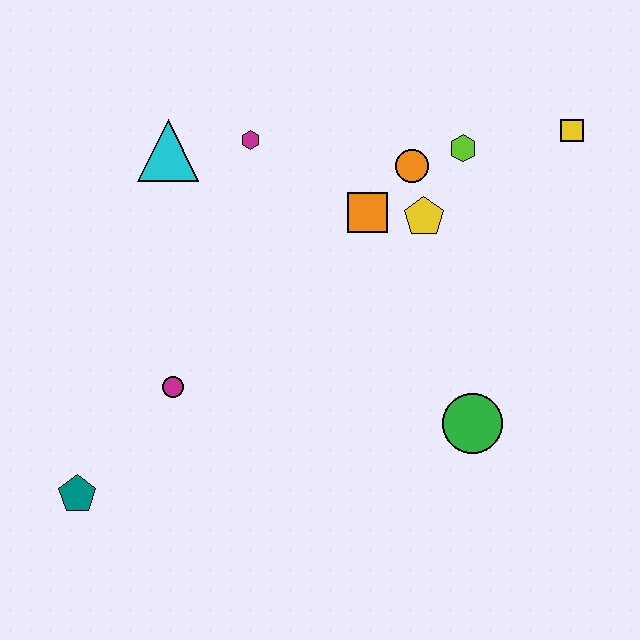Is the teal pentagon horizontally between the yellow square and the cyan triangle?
No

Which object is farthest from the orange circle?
The teal pentagon is farthest from the orange circle.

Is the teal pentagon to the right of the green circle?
No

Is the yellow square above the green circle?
Yes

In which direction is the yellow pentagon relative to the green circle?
The yellow pentagon is above the green circle.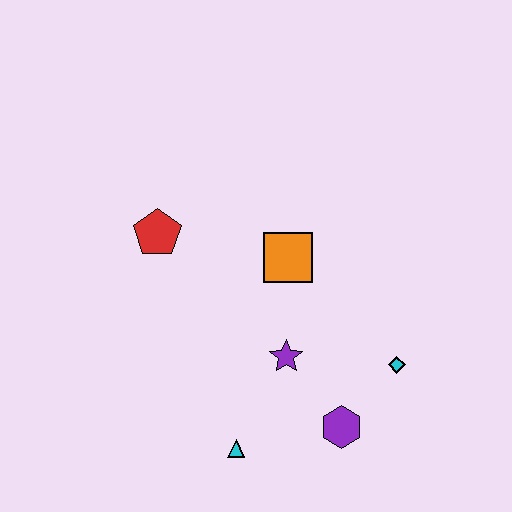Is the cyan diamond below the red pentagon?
Yes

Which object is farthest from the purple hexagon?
The red pentagon is farthest from the purple hexagon.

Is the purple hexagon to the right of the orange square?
Yes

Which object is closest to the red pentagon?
The orange square is closest to the red pentagon.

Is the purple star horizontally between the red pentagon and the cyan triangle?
No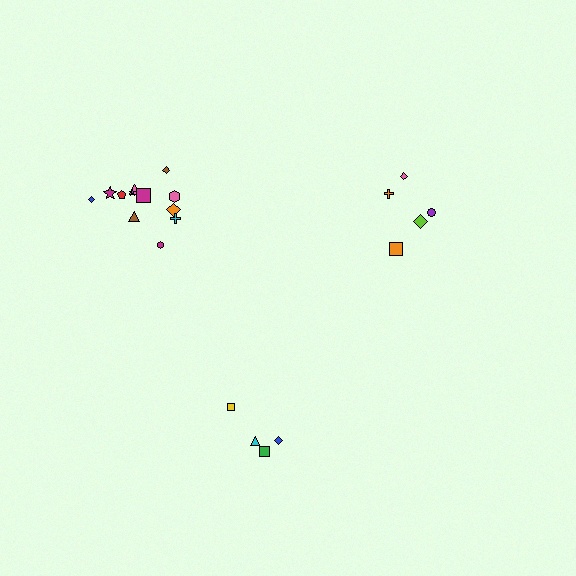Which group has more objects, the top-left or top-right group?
The top-left group.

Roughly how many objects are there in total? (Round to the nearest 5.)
Roughly 20 objects in total.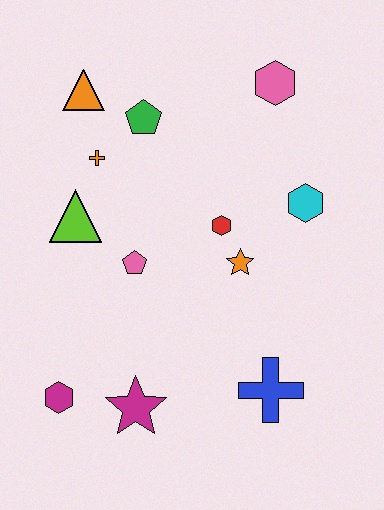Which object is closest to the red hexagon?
The orange star is closest to the red hexagon.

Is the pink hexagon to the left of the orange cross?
No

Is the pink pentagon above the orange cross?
No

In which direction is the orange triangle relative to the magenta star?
The orange triangle is above the magenta star.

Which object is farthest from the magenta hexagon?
The pink hexagon is farthest from the magenta hexagon.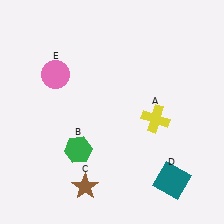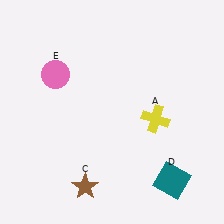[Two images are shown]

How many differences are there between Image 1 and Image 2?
There is 1 difference between the two images.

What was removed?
The green hexagon (B) was removed in Image 2.